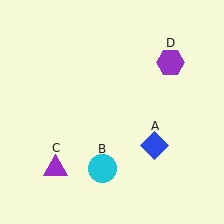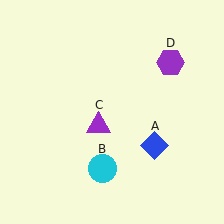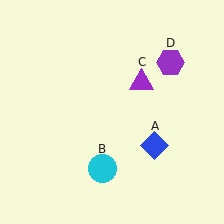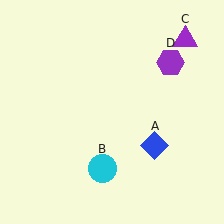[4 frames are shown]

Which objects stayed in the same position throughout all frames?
Blue diamond (object A) and cyan circle (object B) and purple hexagon (object D) remained stationary.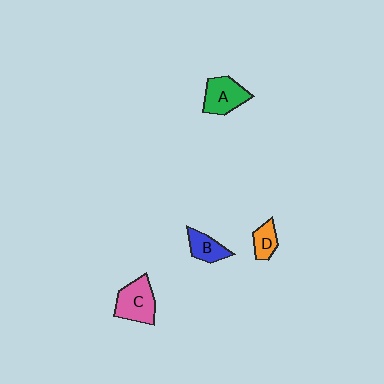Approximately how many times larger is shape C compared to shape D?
Approximately 1.9 times.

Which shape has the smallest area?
Shape D (orange).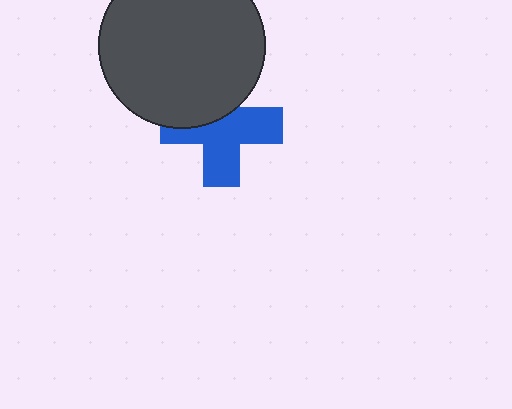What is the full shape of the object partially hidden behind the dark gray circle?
The partially hidden object is a blue cross.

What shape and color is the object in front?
The object in front is a dark gray circle.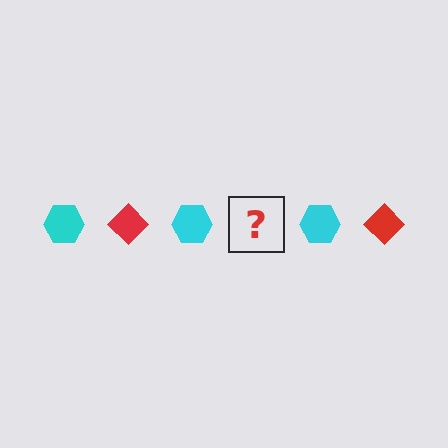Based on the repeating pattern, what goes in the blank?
The blank should be a red diamond.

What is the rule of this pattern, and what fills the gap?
The rule is that the pattern alternates between cyan hexagon and red diamond. The gap should be filled with a red diamond.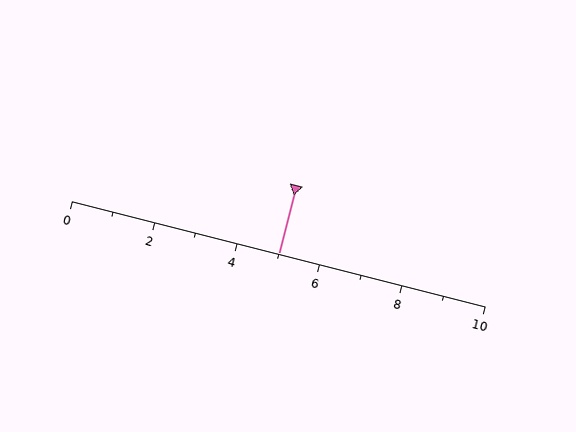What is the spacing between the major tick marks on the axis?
The major ticks are spaced 2 apart.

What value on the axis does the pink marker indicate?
The marker indicates approximately 5.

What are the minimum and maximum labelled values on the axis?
The axis runs from 0 to 10.